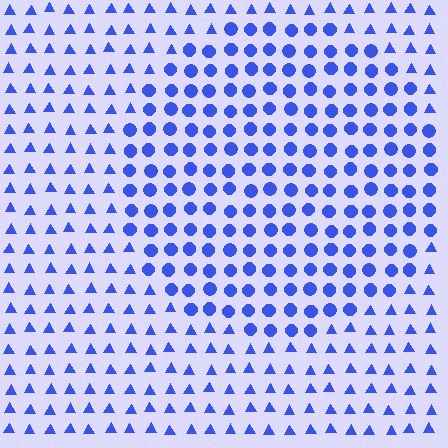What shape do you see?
I see a circle.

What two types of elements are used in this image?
The image uses circles inside the circle region and triangles outside it.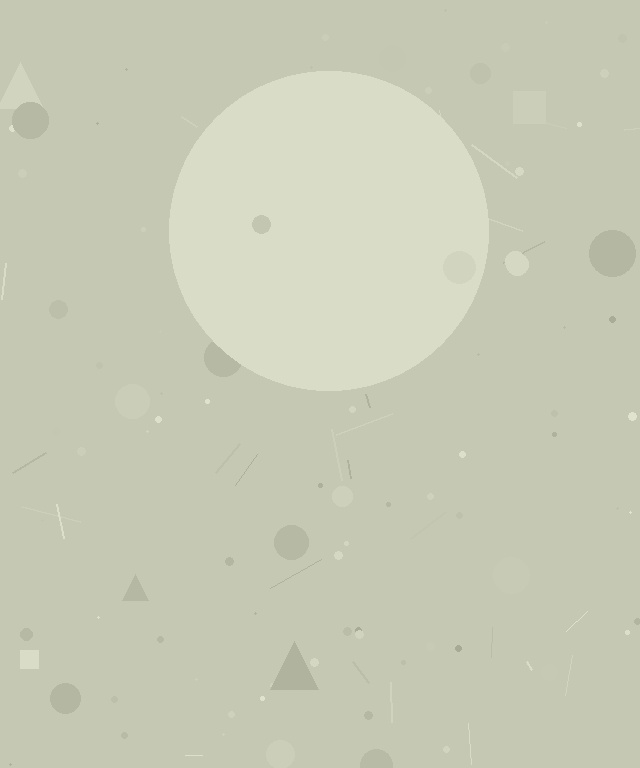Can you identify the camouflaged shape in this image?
The camouflaged shape is a circle.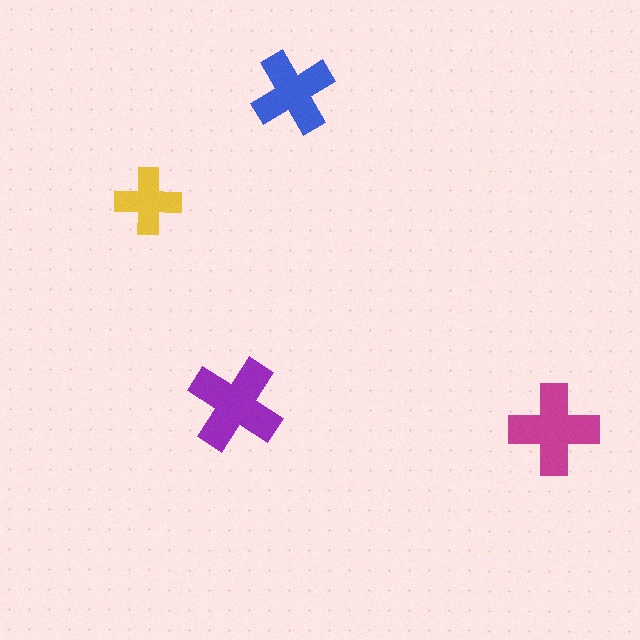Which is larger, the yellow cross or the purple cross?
The purple one.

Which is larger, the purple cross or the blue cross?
The purple one.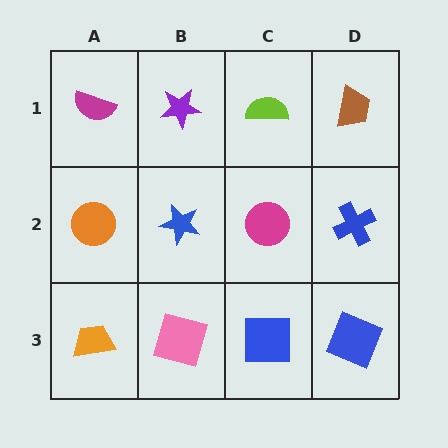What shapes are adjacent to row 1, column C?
A magenta circle (row 2, column C), a purple star (row 1, column B), a brown trapezoid (row 1, column D).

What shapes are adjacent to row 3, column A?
An orange circle (row 2, column A), a pink square (row 3, column B).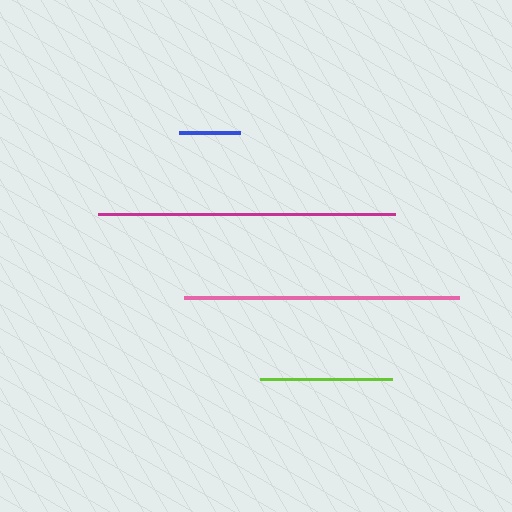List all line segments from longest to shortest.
From longest to shortest: magenta, pink, lime, blue.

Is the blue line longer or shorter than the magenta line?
The magenta line is longer than the blue line.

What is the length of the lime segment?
The lime segment is approximately 132 pixels long.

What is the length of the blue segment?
The blue segment is approximately 61 pixels long.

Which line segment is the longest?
The magenta line is the longest at approximately 297 pixels.